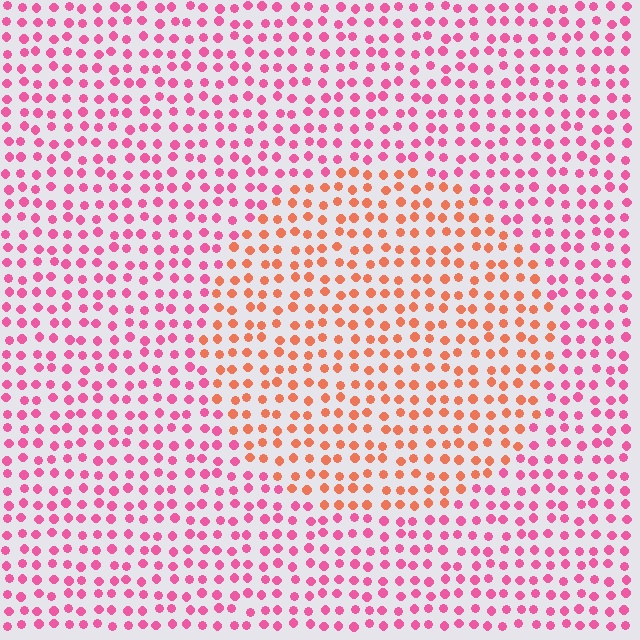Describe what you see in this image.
The image is filled with small pink elements in a uniform arrangement. A circle-shaped region is visible where the elements are tinted to a slightly different hue, forming a subtle color boundary.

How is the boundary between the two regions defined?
The boundary is defined purely by a slight shift in hue (about 41 degrees). Spacing, size, and orientation are identical on both sides.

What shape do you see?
I see a circle.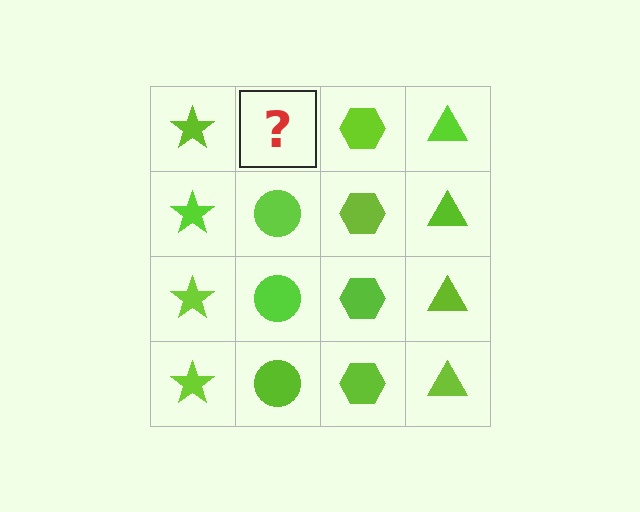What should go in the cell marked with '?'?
The missing cell should contain a lime circle.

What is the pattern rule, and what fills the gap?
The rule is that each column has a consistent shape. The gap should be filled with a lime circle.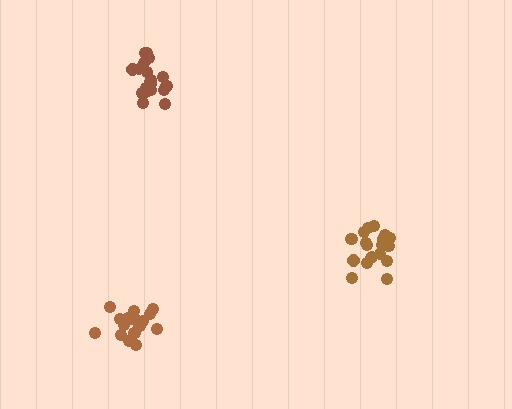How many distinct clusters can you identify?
There are 3 distinct clusters.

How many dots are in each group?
Group 1: 21 dots, Group 2: 19 dots, Group 3: 17 dots (57 total).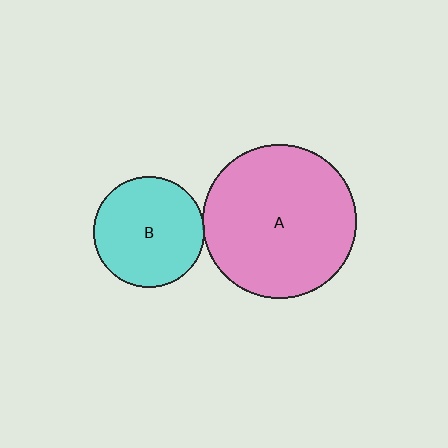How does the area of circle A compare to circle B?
Approximately 1.9 times.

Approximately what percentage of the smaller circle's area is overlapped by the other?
Approximately 5%.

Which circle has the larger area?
Circle A (pink).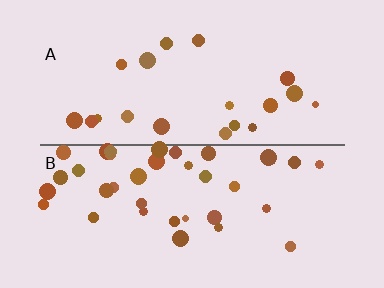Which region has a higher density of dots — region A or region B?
B (the bottom).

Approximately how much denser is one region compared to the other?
Approximately 1.9× — region B over region A.